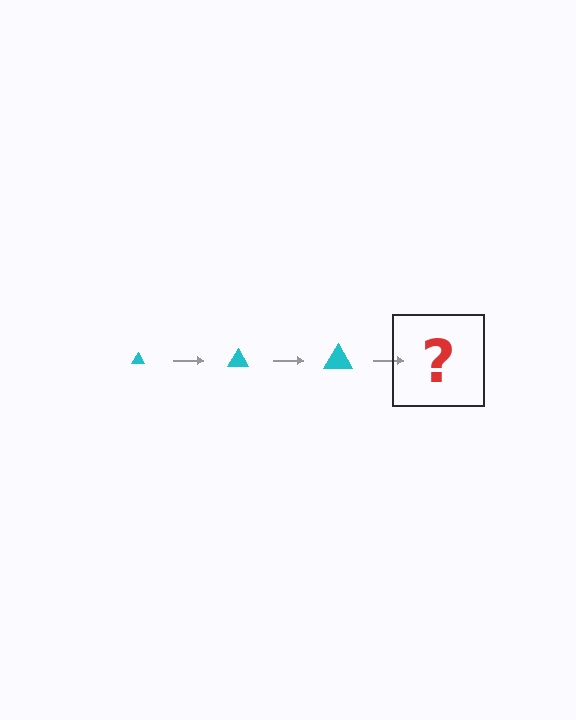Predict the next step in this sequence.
The next step is a cyan triangle, larger than the previous one.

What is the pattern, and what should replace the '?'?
The pattern is that the triangle gets progressively larger each step. The '?' should be a cyan triangle, larger than the previous one.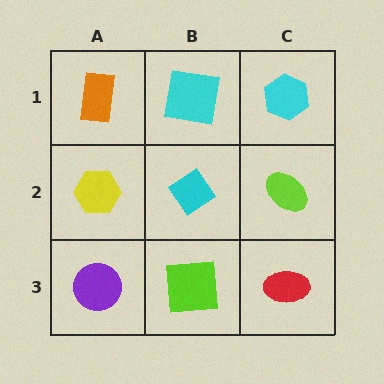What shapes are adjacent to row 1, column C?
A lime ellipse (row 2, column C), a cyan square (row 1, column B).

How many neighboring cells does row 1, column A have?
2.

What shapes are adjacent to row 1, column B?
A cyan diamond (row 2, column B), an orange rectangle (row 1, column A), a cyan hexagon (row 1, column C).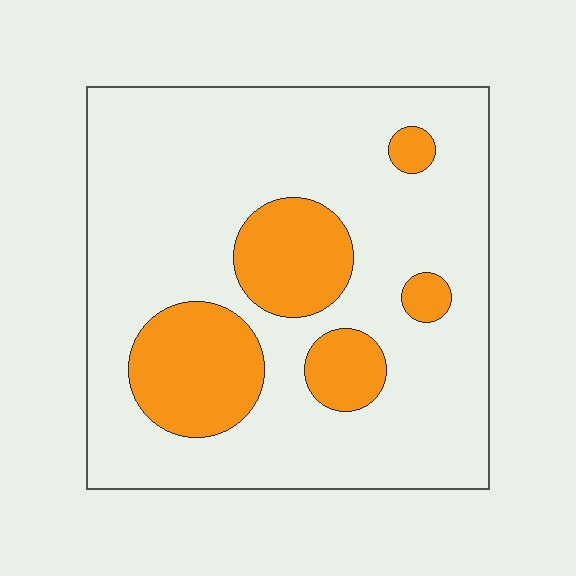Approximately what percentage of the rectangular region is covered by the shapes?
Approximately 20%.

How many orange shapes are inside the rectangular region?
5.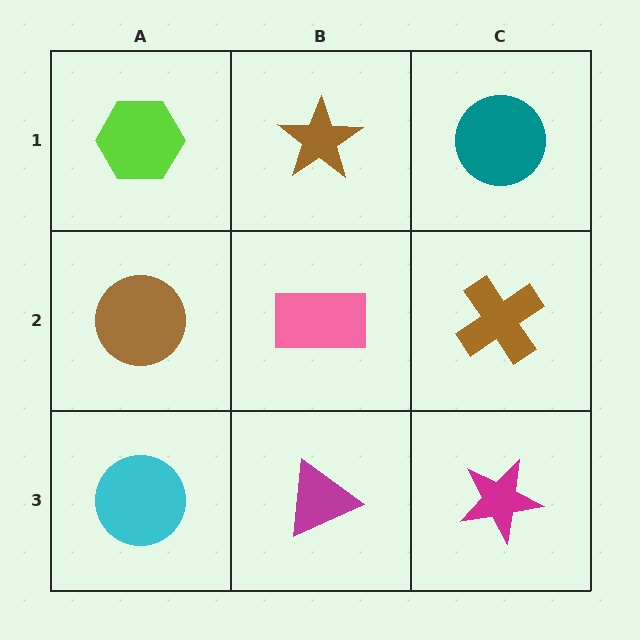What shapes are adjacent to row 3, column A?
A brown circle (row 2, column A), a magenta triangle (row 3, column B).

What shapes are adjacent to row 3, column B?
A pink rectangle (row 2, column B), a cyan circle (row 3, column A), a magenta star (row 3, column C).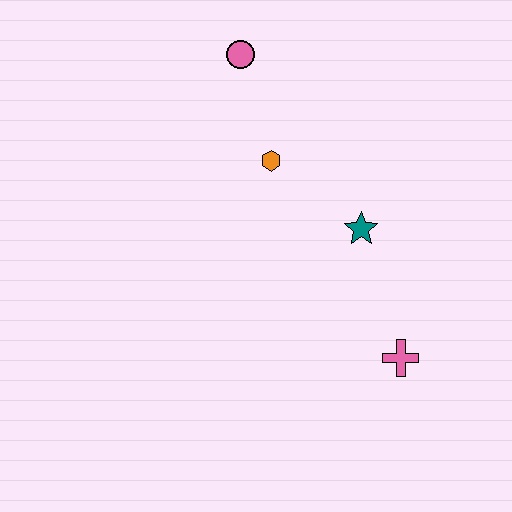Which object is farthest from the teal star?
The pink circle is farthest from the teal star.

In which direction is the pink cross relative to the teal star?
The pink cross is below the teal star.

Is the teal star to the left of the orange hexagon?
No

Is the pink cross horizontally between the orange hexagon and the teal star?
No